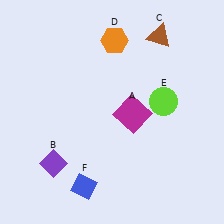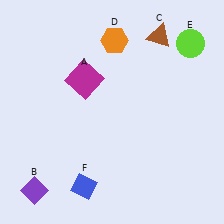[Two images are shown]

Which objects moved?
The objects that moved are: the magenta square (A), the purple diamond (B), the lime circle (E).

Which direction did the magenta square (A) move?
The magenta square (A) moved left.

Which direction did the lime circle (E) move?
The lime circle (E) moved up.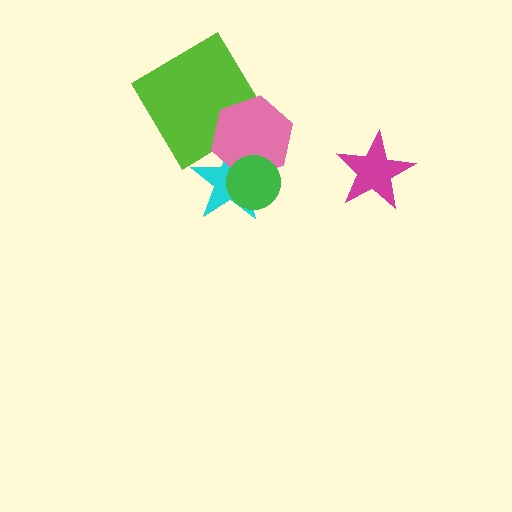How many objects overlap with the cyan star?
2 objects overlap with the cyan star.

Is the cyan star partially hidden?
Yes, it is partially covered by another shape.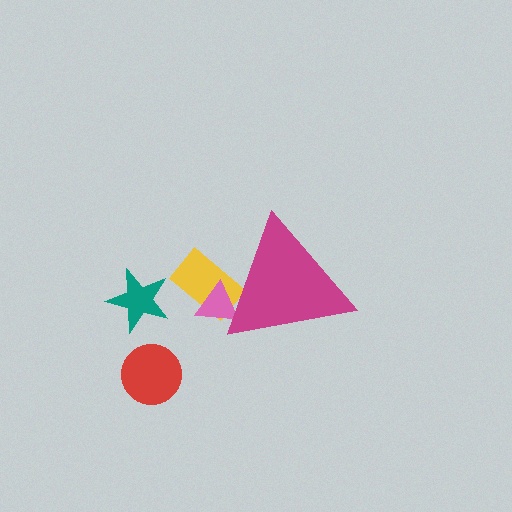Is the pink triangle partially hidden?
Yes, the pink triangle is partially hidden behind the magenta triangle.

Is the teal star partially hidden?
No, the teal star is fully visible.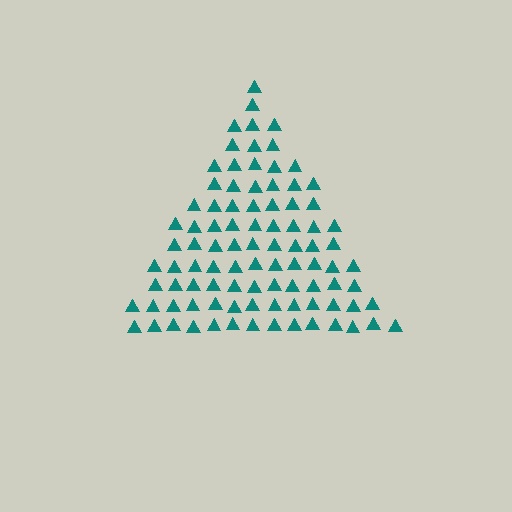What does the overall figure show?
The overall figure shows a triangle.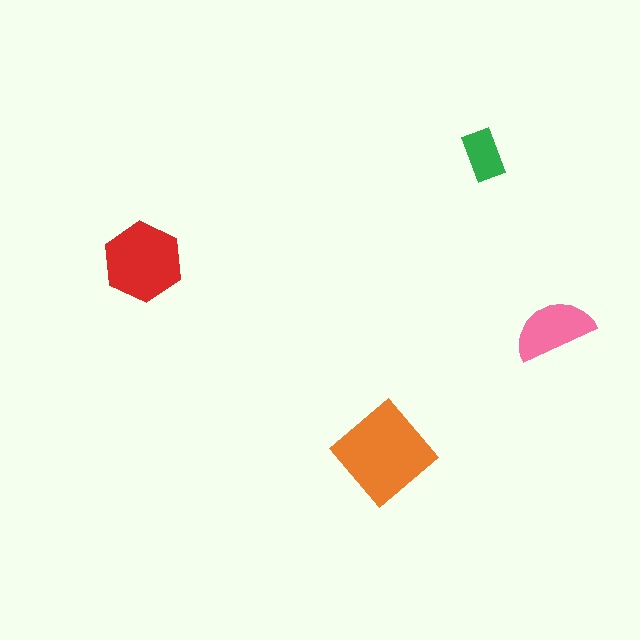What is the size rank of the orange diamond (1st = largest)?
1st.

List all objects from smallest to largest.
The green rectangle, the pink semicircle, the red hexagon, the orange diamond.